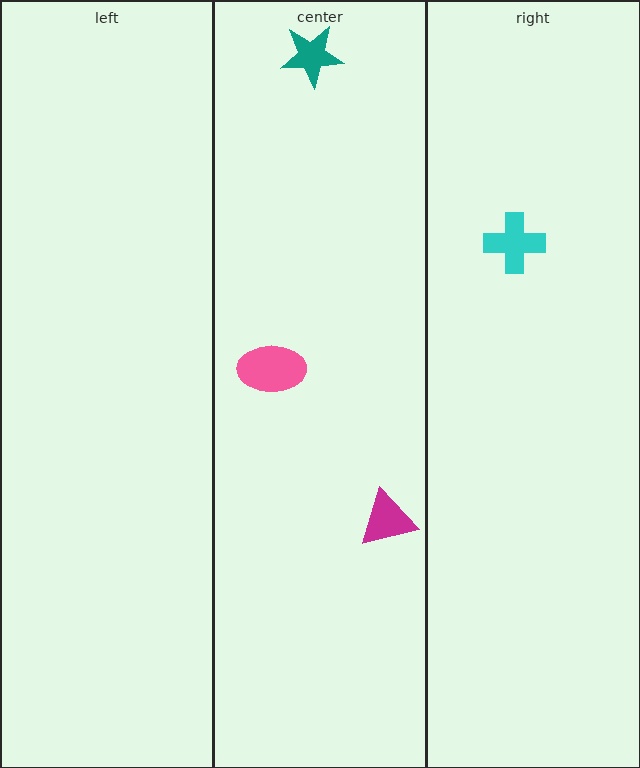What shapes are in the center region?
The magenta triangle, the pink ellipse, the teal star.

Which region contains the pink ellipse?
The center region.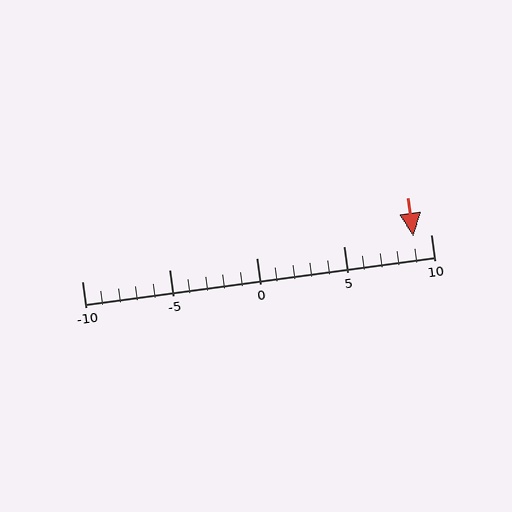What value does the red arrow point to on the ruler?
The red arrow points to approximately 9.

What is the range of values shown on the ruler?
The ruler shows values from -10 to 10.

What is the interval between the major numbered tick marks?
The major tick marks are spaced 5 units apart.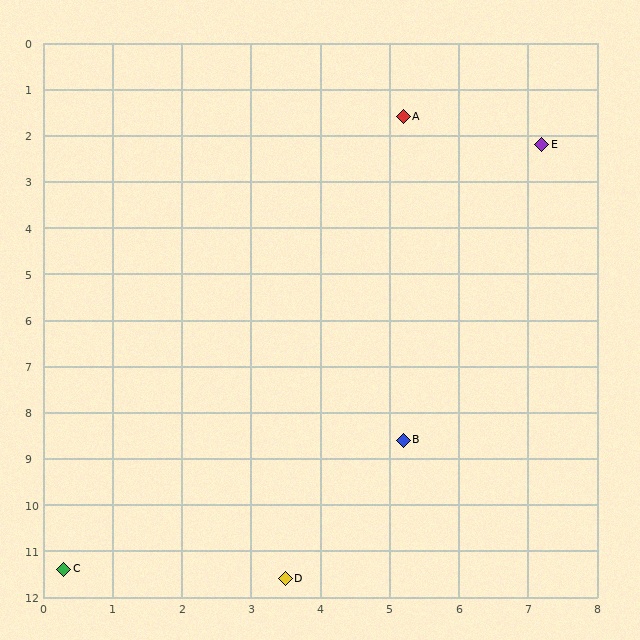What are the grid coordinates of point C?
Point C is at approximately (0.3, 11.4).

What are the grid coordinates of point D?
Point D is at approximately (3.5, 11.6).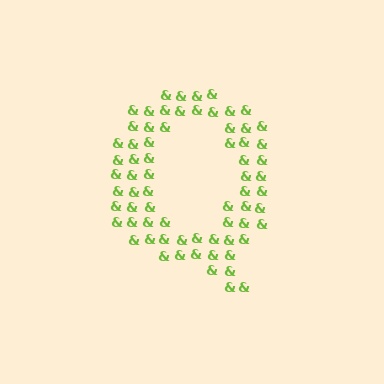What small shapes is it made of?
It is made of small ampersands.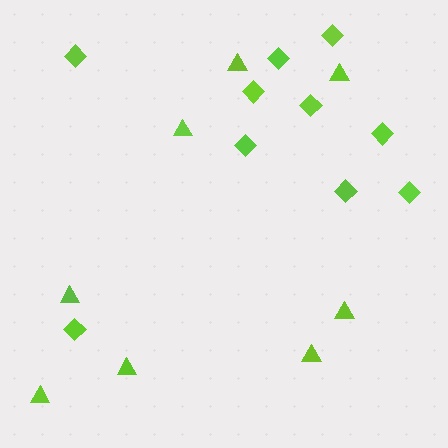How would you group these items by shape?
There are 2 groups: one group of triangles (8) and one group of diamonds (10).